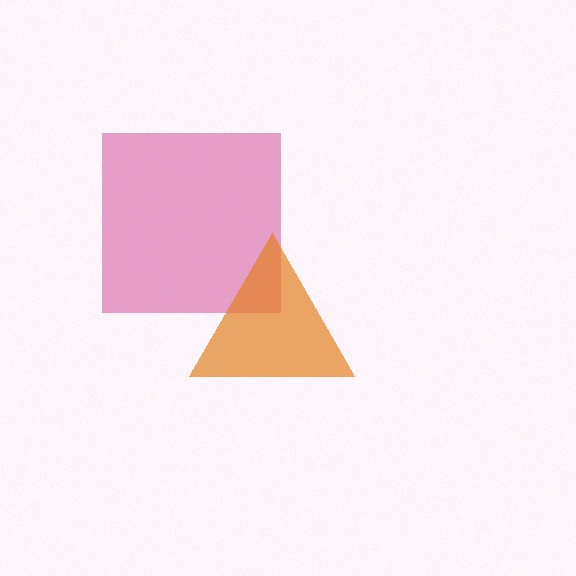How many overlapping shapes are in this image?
There are 2 overlapping shapes in the image.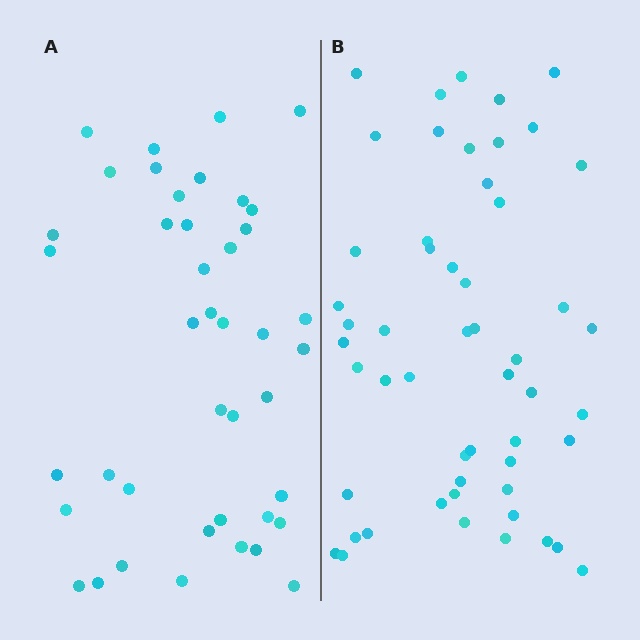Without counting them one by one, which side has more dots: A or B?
Region B (the right region) has more dots.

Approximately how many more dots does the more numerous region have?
Region B has roughly 12 or so more dots than region A.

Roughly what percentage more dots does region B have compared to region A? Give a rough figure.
About 25% more.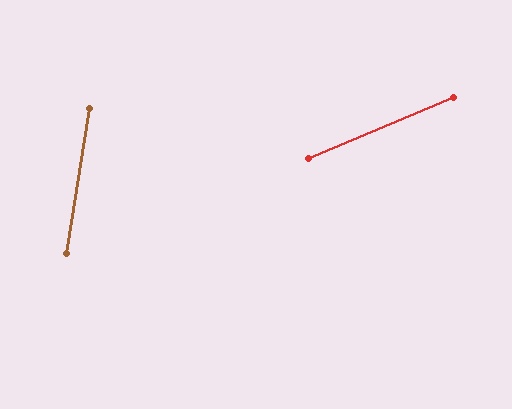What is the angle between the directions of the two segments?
Approximately 58 degrees.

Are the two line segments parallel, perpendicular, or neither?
Neither parallel nor perpendicular — they differ by about 58°.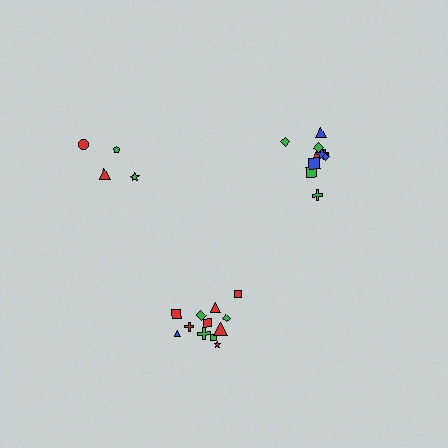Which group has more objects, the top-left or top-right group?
The top-right group.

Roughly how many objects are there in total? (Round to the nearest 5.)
Roughly 25 objects in total.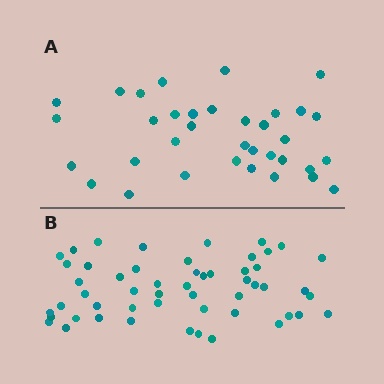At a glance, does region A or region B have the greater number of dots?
Region B (the bottom region) has more dots.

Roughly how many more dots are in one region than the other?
Region B has approximately 20 more dots than region A.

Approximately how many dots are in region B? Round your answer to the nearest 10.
About 50 dots. (The exact count is 53, which rounds to 50.)